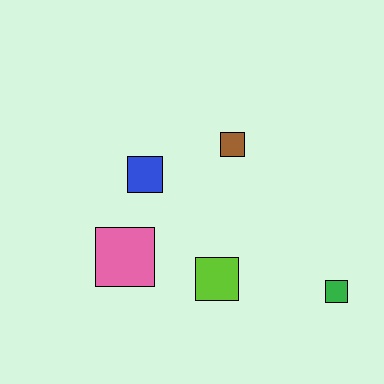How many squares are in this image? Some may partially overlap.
There are 5 squares.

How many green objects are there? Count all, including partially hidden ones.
There is 1 green object.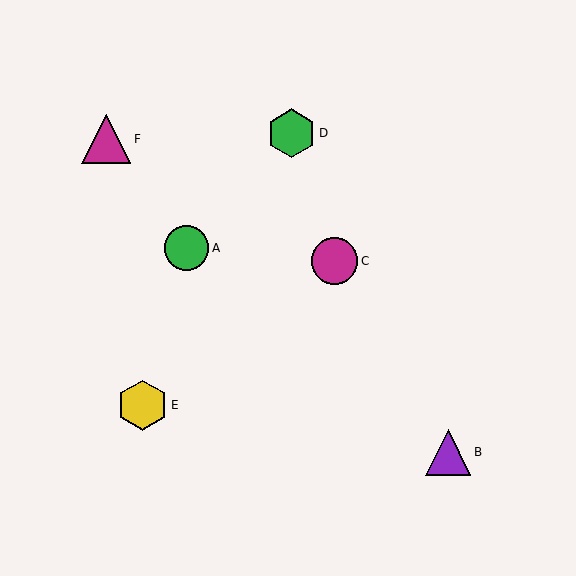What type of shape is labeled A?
Shape A is a green circle.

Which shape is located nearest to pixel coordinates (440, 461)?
The purple triangle (labeled B) at (448, 452) is nearest to that location.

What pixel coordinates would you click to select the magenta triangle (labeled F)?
Click at (106, 139) to select the magenta triangle F.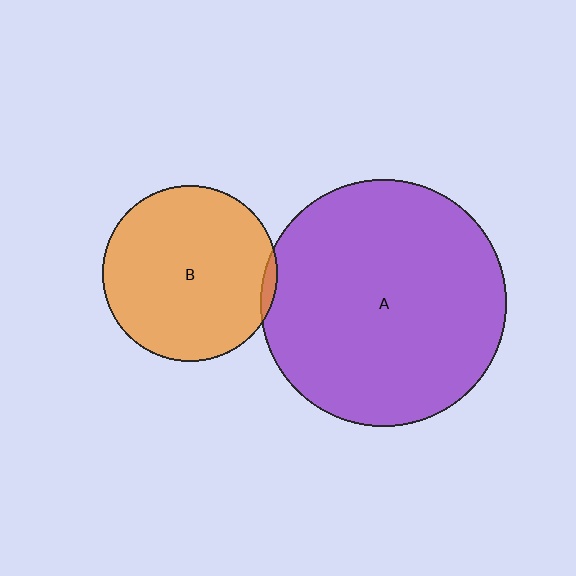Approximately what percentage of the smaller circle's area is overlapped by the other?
Approximately 5%.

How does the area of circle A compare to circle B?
Approximately 2.0 times.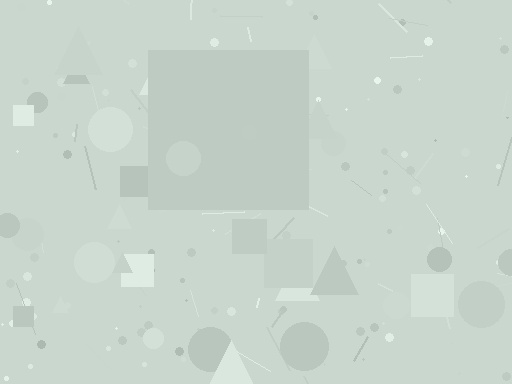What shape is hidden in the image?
A square is hidden in the image.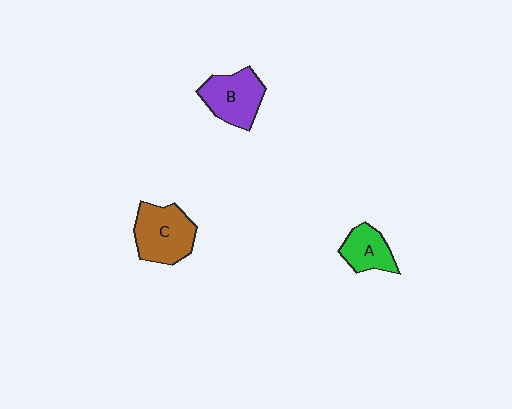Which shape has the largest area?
Shape C (brown).